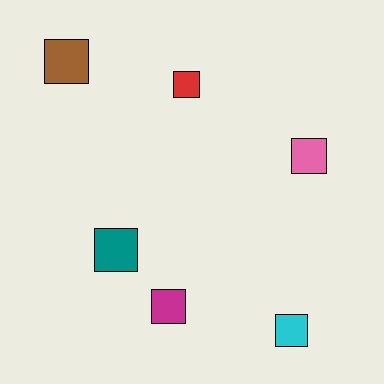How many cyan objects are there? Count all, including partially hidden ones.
There is 1 cyan object.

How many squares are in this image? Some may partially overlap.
There are 6 squares.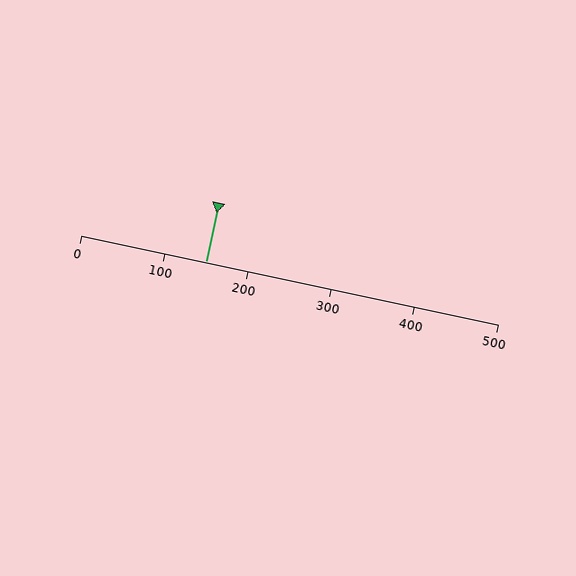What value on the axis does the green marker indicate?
The marker indicates approximately 150.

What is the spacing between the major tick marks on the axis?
The major ticks are spaced 100 apart.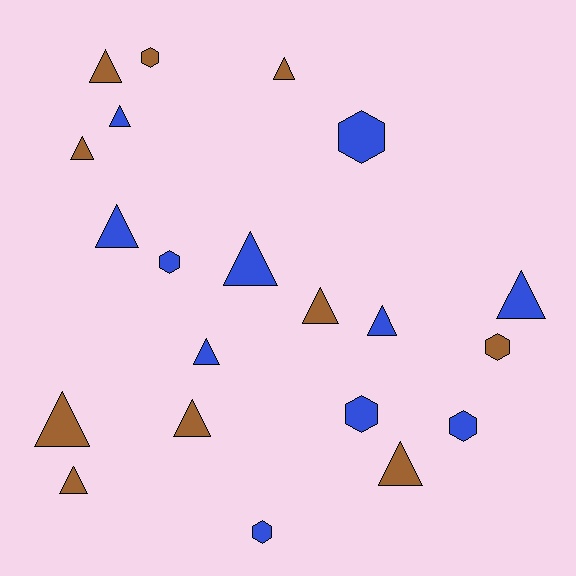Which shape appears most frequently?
Triangle, with 14 objects.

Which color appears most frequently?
Blue, with 11 objects.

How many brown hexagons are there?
There are 2 brown hexagons.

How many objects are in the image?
There are 21 objects.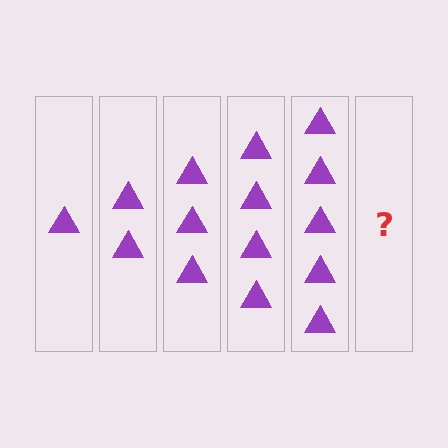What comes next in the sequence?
The next element should be 6 triangles.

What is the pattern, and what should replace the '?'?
The pattern is that each step adds one more triangle. The '?' should be 6 triangles.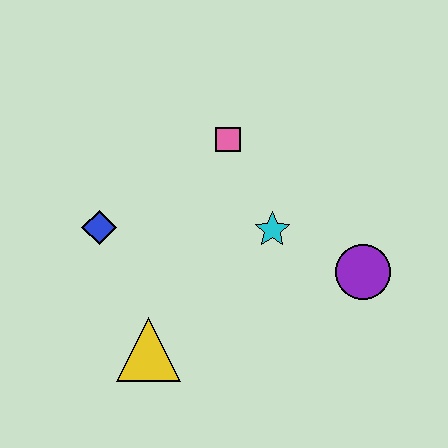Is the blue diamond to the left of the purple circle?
Yes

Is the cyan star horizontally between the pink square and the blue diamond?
No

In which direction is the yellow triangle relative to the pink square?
The yellow triangle is below the pink square.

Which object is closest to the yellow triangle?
The blue diamond is closest to the yellow triangle.